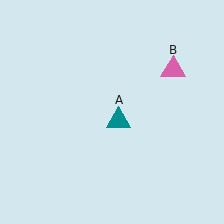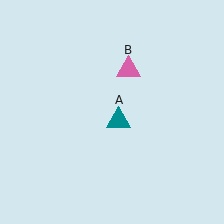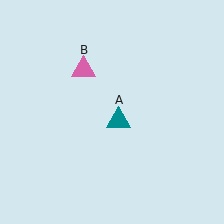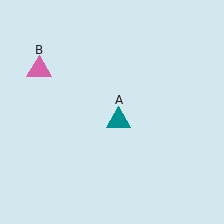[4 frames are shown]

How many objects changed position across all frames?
1 object changed position: pink triangle (object B).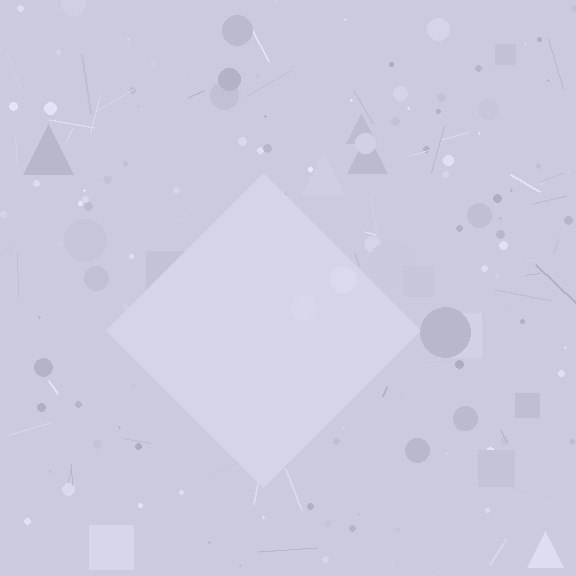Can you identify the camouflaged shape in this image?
The camouflaged shape is a diamond.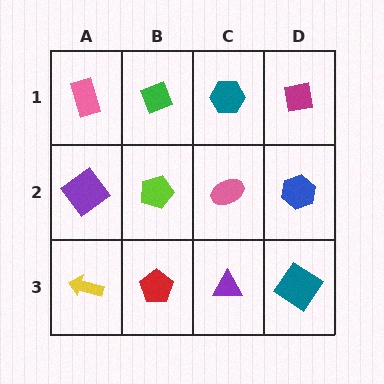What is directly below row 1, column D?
A blue hexagon.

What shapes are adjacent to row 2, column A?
A pink rectangle (row 1, column A), a yellow arrow (row 3, column A), a lime pentagon (row 2, column B).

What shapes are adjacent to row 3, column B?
A lime pentagon (row 2, column B), a yellow arrow (row 3, column A), a purple triangle (row 3, column C).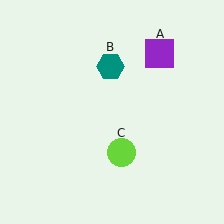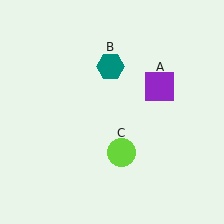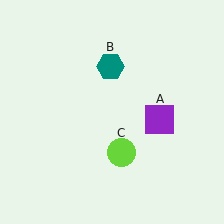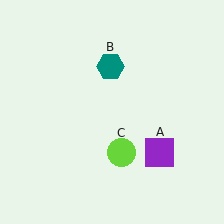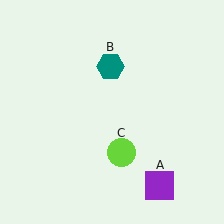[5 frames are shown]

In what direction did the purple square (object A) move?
The purple square (object A) moved down.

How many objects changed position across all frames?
1 object changed position: purple square (object A).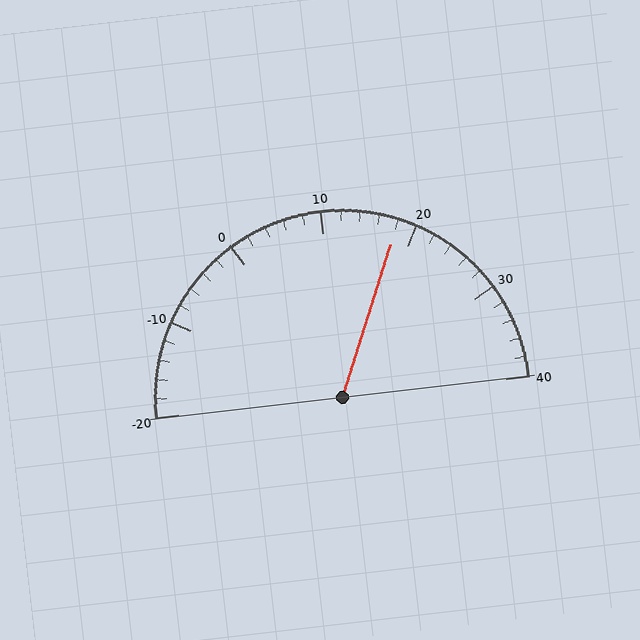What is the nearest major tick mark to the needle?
The nearest major tick mark is 20.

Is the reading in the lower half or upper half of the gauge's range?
The reading is in the upper half of the range (-20 to 40).